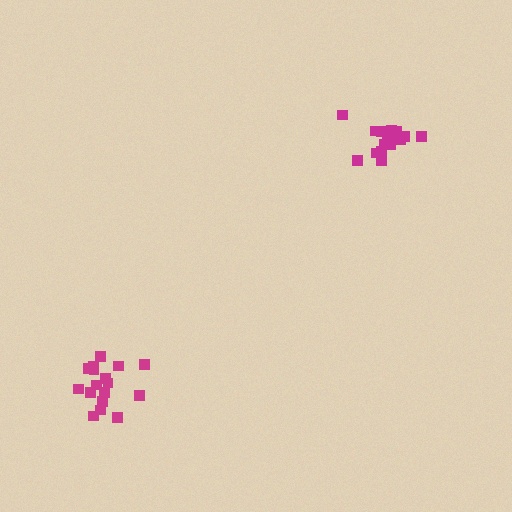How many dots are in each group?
Group 1: 17 dots, Group 2: 17 dots (34 total).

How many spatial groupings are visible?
There are 2 spatial groupings.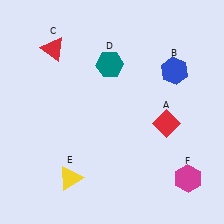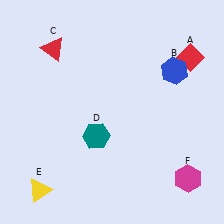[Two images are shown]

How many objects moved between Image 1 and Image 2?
3 objects moved between the two images.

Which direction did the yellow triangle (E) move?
The yellow triangle (E) moved left.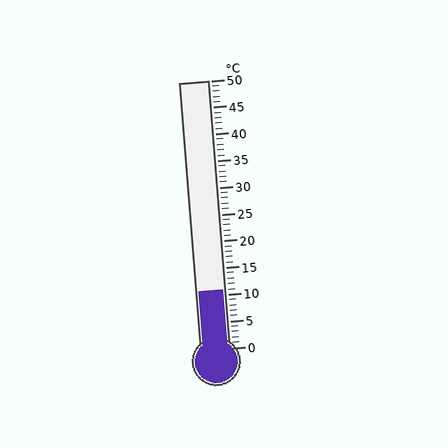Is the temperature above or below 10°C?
The temperature is above 10°C.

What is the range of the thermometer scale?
The thermometer scale ranges from 0°C to 50°C.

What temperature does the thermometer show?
The thermometer shows approximately 11°C.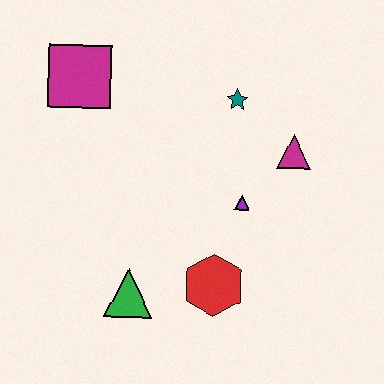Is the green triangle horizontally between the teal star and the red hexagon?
No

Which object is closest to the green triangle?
The red hexagon is closest to the green triangle.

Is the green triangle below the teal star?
Yes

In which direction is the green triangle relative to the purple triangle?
The green triangle is to the left of the purple triangle.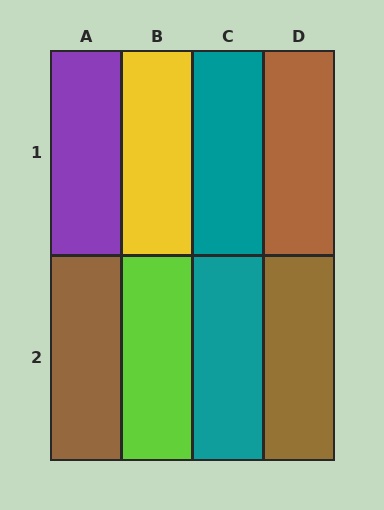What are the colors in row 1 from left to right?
Purple, yellow, teal, brown.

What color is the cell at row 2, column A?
Brown.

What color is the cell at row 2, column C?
Teal.